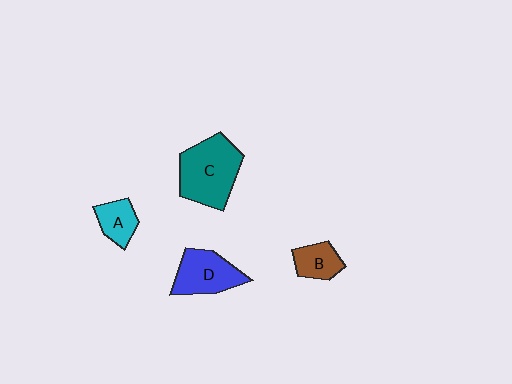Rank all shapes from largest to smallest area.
From largest to smallest: C (teal), D (blue), B (brown), A (cyan).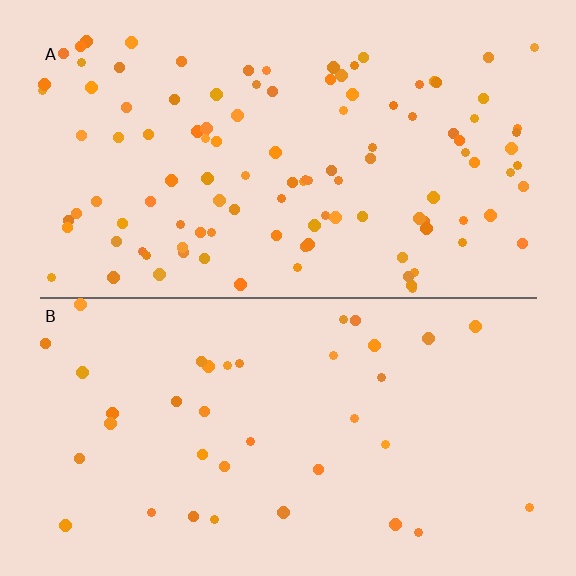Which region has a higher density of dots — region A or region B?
A (the top).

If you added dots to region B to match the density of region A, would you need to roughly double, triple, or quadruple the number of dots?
Approximately triple.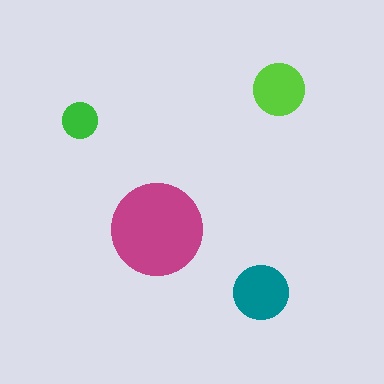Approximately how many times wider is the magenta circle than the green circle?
About 2.5 times wider.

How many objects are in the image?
There are 4 objects in the image.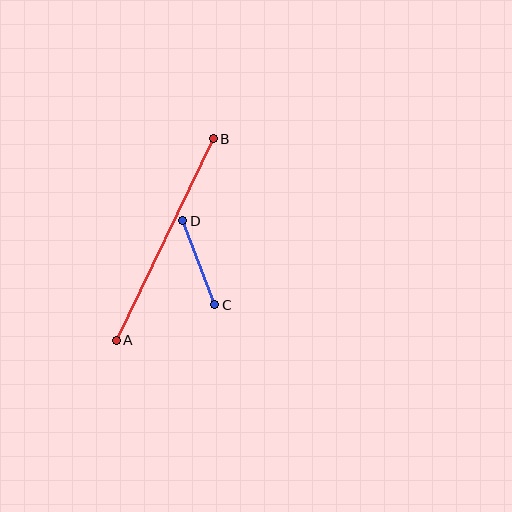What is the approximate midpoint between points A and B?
The midpoint is at approximately (165, 240) pixels.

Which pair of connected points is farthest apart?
Points A and B are farthest apart.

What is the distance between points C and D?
The distance is approximately 90 pixels.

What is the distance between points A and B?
The distance is approximately 224 pixels.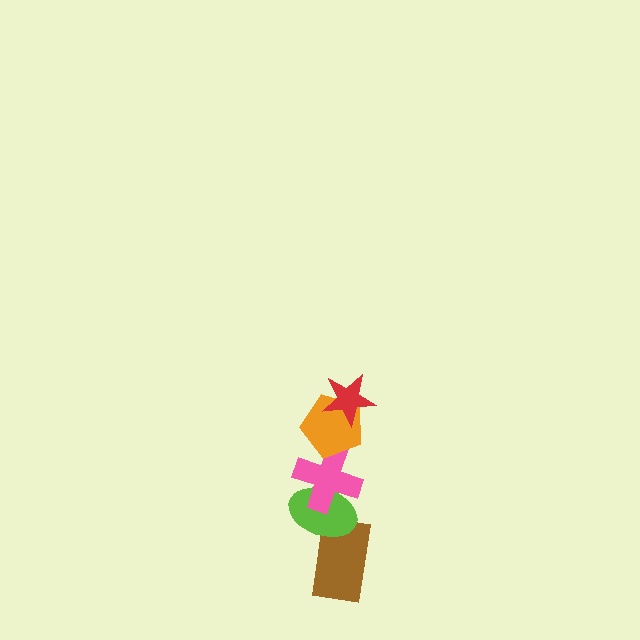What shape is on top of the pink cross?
The orange pentagon is on top of the pink cross.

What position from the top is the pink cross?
The pink cross is 3rd from the top.